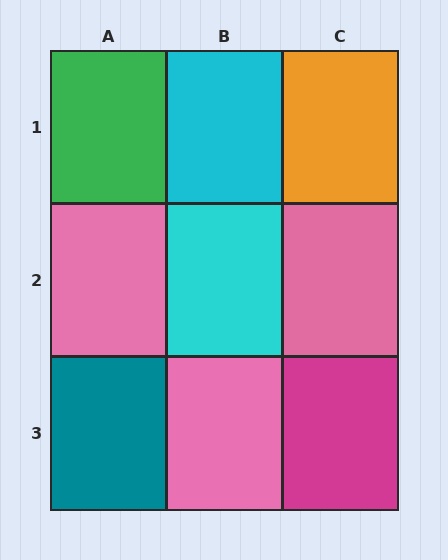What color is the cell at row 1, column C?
Orange.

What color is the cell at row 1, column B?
Cyan.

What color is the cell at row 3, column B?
Pink.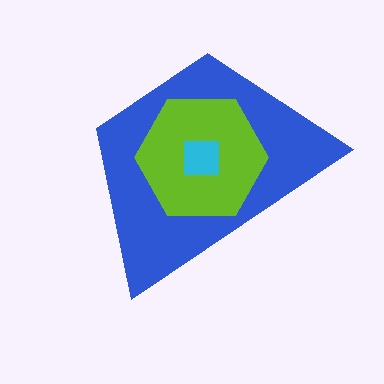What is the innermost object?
The cyan square.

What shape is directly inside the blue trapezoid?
The lime hexagon.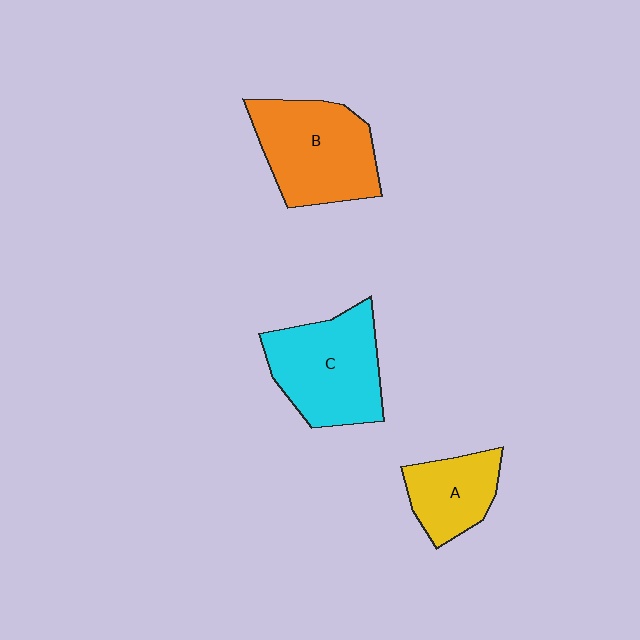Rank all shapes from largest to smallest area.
From largest to smallest: B (orange), C (cyan), A (yellow).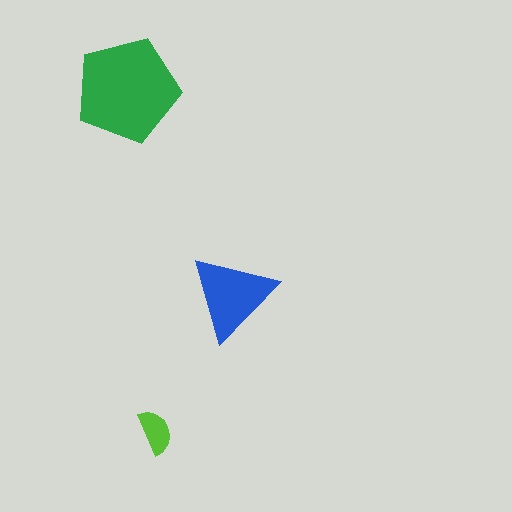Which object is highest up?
The green pentagon is topmost.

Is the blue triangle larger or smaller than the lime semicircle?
Larger.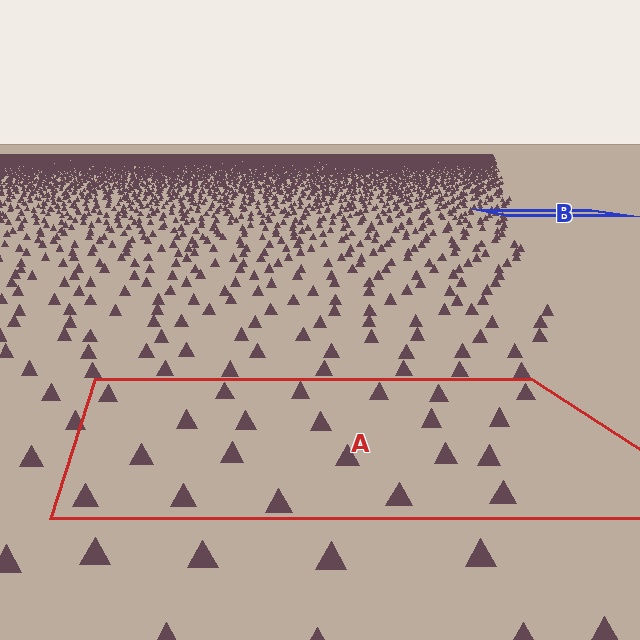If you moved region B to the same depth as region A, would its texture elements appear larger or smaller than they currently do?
They would appear larger. At a closer depth, the same texture elements are projected at a bigger on-screen size.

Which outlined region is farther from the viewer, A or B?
Region B is farther from the viewer — the texture elements inside it appear smaller and more densely packed.